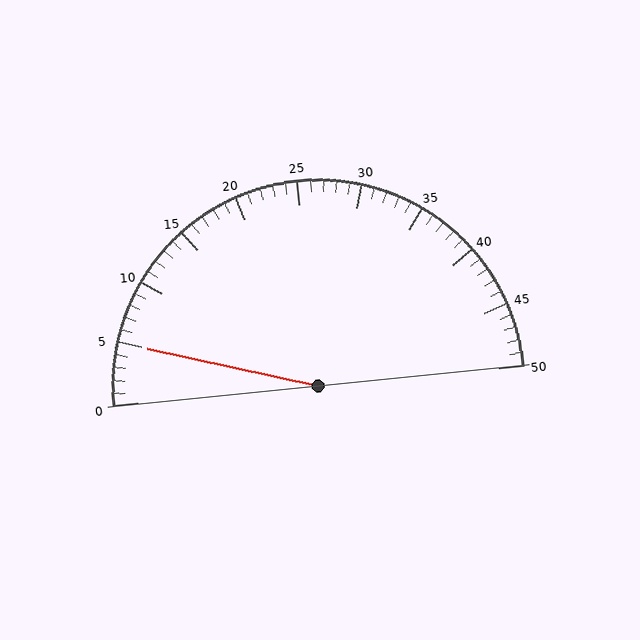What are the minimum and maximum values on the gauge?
The gauge ranges from 0 to 50.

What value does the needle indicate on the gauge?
The needle indicates approximately 5.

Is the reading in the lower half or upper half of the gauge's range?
The reading is in the lower half of the range (0 to 50).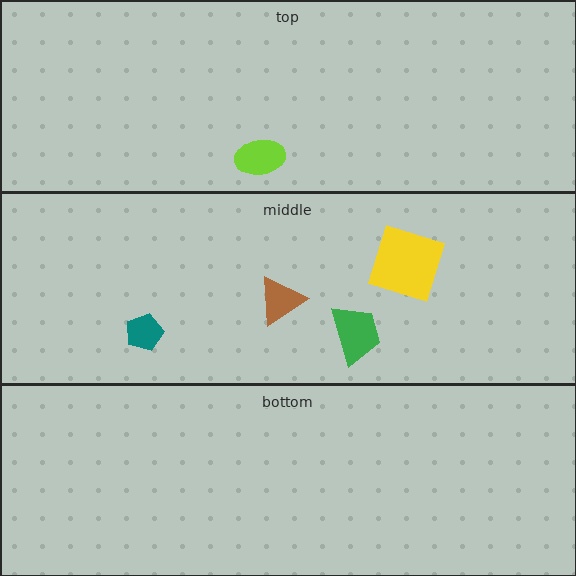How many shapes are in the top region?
1.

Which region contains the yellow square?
The middle region.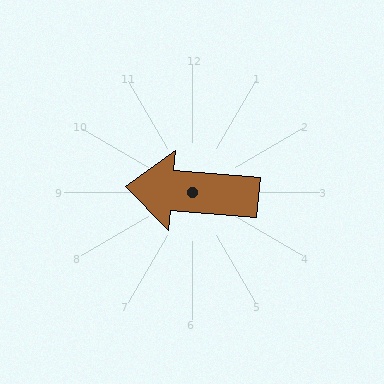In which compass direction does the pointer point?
West.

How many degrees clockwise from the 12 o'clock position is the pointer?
Approximately 275 degrees.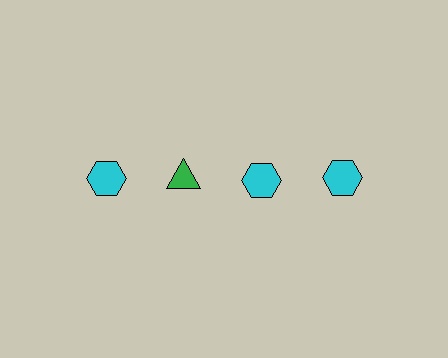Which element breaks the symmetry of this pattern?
The green triangle in the top row, second from left column breaks the symmetry. All other shapes are cyan hexagons.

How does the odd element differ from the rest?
It differs in both color (green instead of cyan) and shape (triangle instead of hexagon).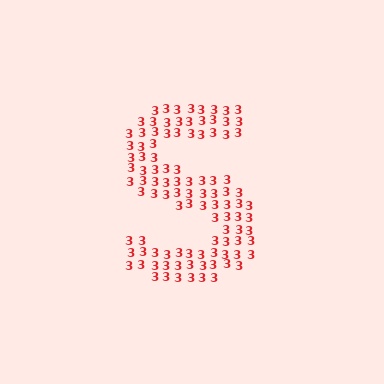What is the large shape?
The large shape is the letter S.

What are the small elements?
The small elements are digit 3's.